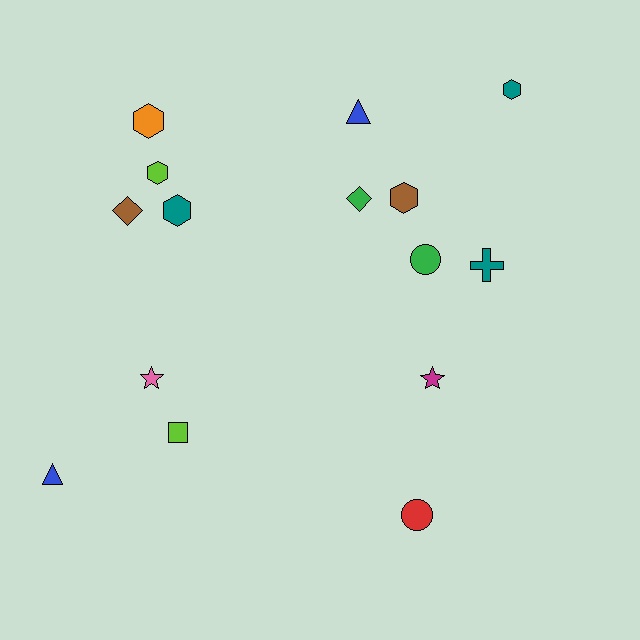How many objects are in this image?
There are 15 objects.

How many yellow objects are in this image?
There are no yellow objects.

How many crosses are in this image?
There is 1 cross.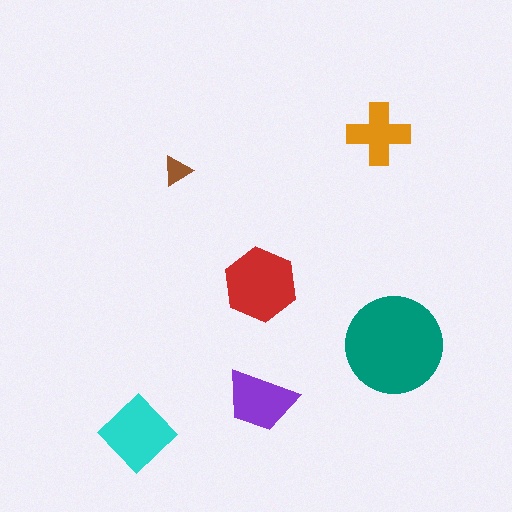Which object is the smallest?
The brown triangle.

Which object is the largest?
The teal circle.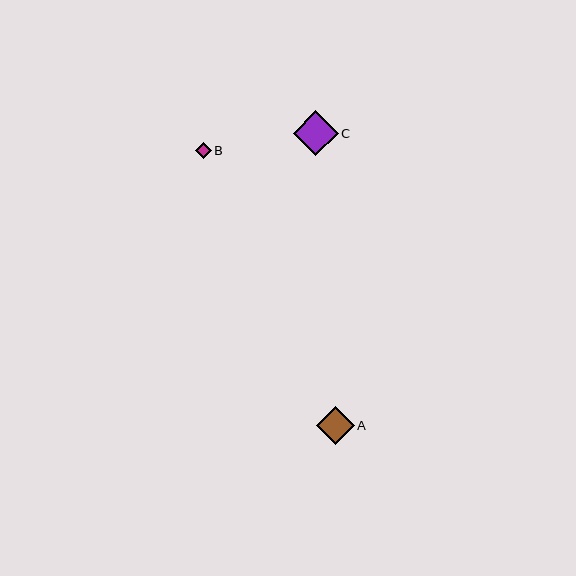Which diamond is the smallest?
Diamond B is the smallest with a size of approximately 15 pixels.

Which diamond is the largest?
Diamond C is the largest with a size of approximately 45 pixels.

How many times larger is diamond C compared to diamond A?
Diamond C is approximately 1.2 times the size of diamond A.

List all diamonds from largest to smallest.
From largest to smallest: C, A, B.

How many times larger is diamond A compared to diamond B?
Diamond A is approximately 2.4 times the size of diamond B.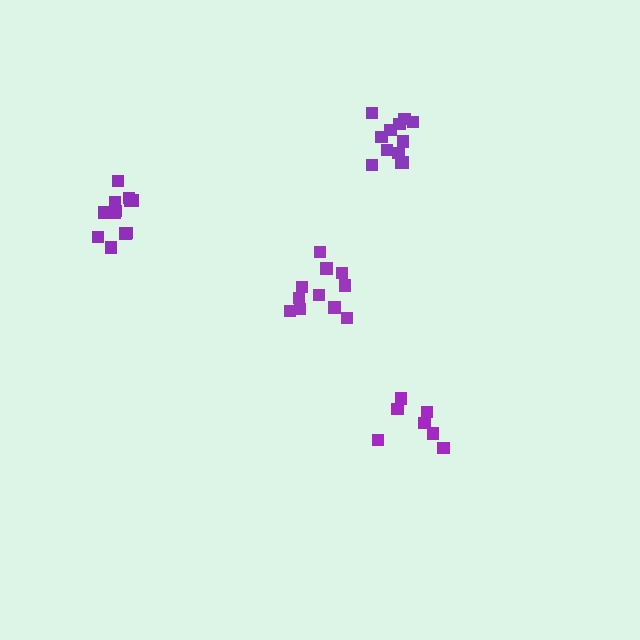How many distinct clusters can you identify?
There are 4 distinct clusters.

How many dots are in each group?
Group 1: 7 dots, Group 2: 12 dots, Group 3: 12 dots, Group 4: 11 dots (42 total).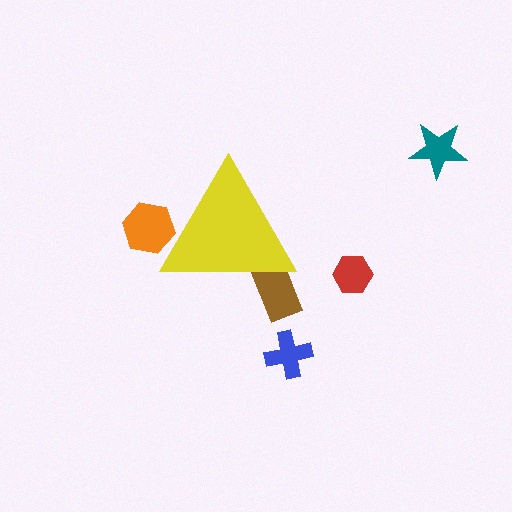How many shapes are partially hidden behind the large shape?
2 shapes are partially hidden.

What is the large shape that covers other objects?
A yellow triangle.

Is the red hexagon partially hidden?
No, the red hexagon is fully visible.